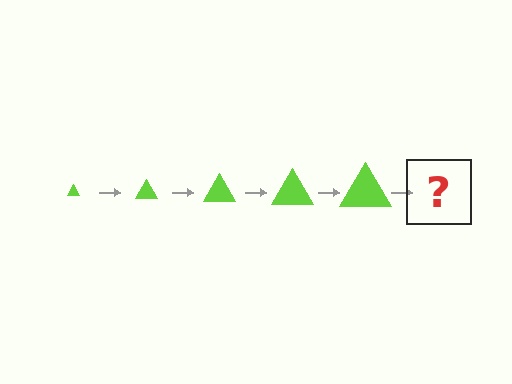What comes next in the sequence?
The next element should be a lime triangle, larger than the previous one.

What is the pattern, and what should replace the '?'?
The pattern is that the triangle gets progressively larger each step. The '?' should be a lime triangle, larger than the previous one.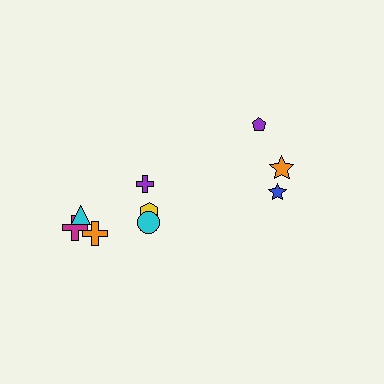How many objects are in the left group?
There are 6 objects.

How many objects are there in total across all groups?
There are 9 objects.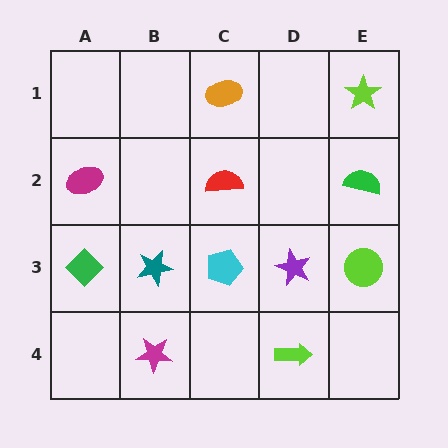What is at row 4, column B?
A magenta star.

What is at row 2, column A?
A magenta ellipse.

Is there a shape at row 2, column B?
No, that cell is empty.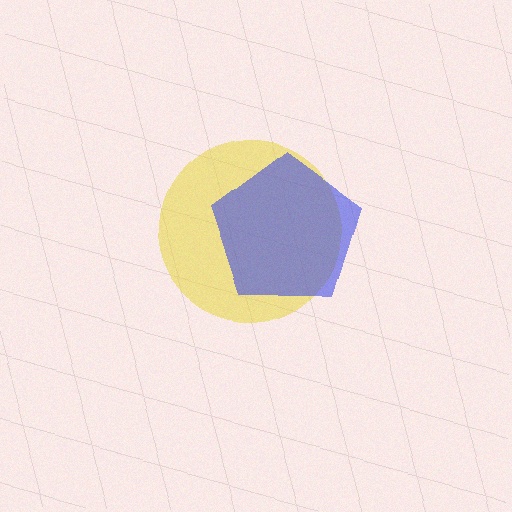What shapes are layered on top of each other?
The layered shapes are: a yellow circle, a blue pentagon.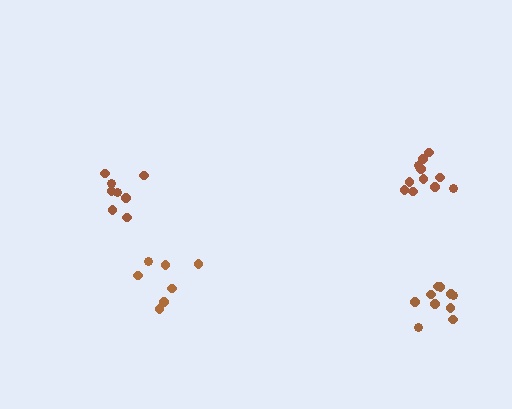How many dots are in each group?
Group 1: 7 dots, Group 2: 10 dots, Group 3: 11 dots, Group 4: 8 dots (36 total).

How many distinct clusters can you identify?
There are 4 distinct clusters.